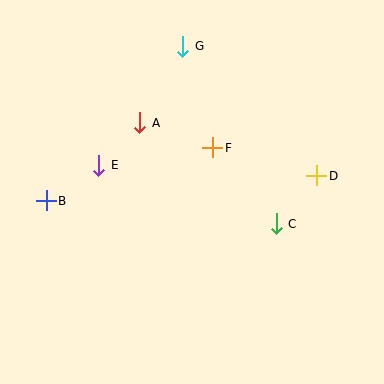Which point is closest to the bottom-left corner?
Point B is closest to the bottom-left corner.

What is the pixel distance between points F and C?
The distance between F and C is 99 pixels.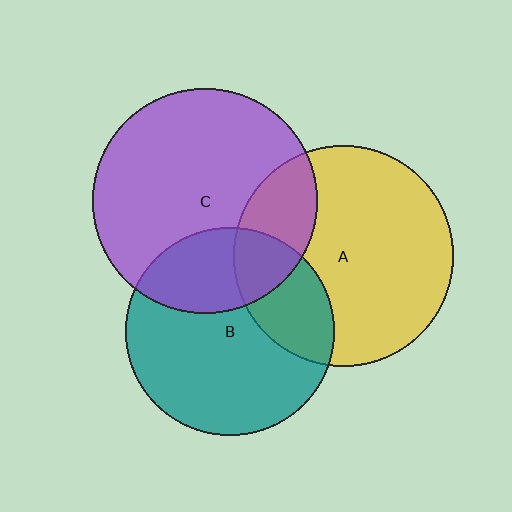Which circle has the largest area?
Circle C (purple).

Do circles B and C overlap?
Yes.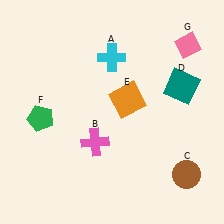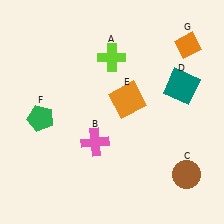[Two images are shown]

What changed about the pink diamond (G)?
In Image 1, G is pink. In Image 2, it changed to orange.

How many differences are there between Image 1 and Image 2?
There are 2 differences between the two images.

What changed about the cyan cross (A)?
In Image 1, A is cyan. In Image 2, it changed to lime.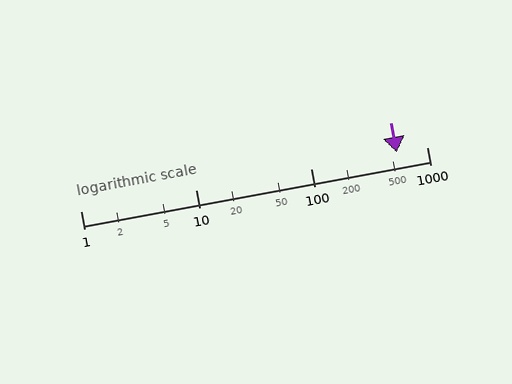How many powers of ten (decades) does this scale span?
The scale spans 3 decades, from 1 to 1000.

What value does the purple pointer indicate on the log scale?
The pointer indicates approximately 550.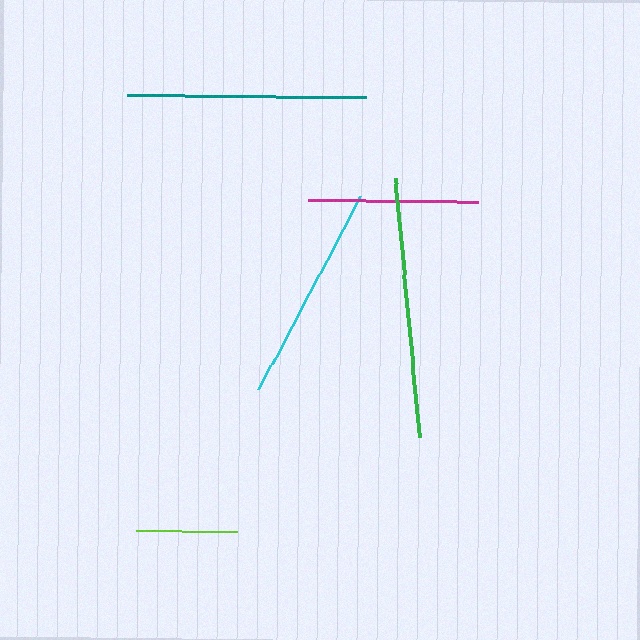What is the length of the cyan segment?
The cyan segment is approximately 218 pixels long.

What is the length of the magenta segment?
The magenta segment is approximately 170 pixels long.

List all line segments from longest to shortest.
From longest to shortest: green, teal, cyan, magenta, lime.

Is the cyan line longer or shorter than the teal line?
The teal line is longer than the cyan line.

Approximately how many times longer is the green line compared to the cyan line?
The green line is approximately 1.2 times the length of the cyan line.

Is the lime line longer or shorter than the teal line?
The teal line is longer than the lime line.